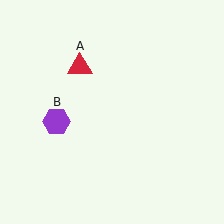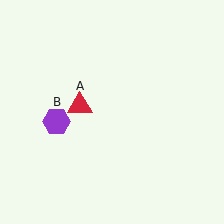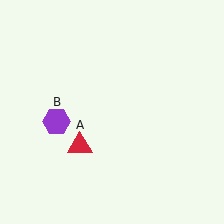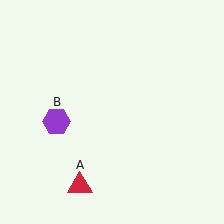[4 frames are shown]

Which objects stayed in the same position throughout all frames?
Purple hexagon (object B) remained stationary.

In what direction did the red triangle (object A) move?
The red triangle (object A) moved down.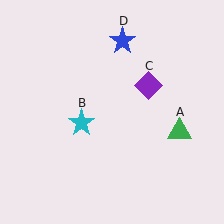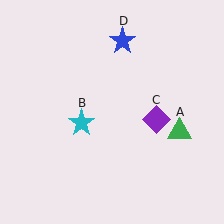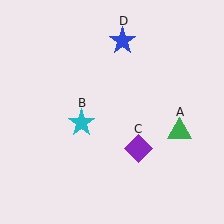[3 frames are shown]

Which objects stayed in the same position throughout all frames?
Green triangle (object A) and cyan star (object B) and blue star (object D) remained stationary.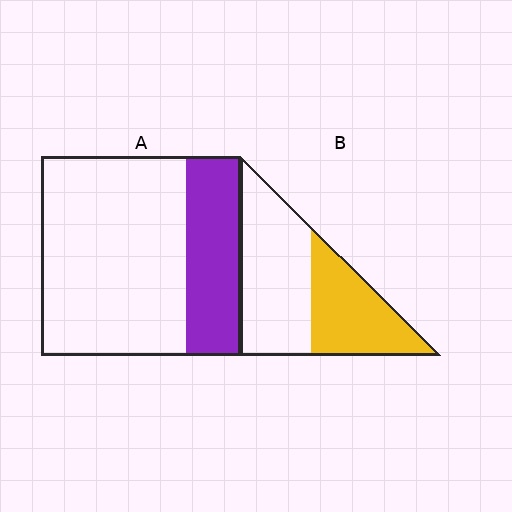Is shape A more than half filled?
No.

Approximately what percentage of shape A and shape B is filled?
A is approximately 30% and B is approximately 40%.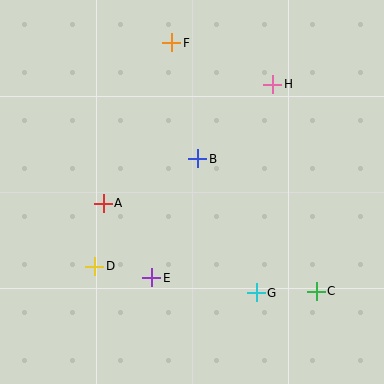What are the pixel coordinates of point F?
Point F is at (172, 43).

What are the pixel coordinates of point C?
Point C is at (316, 291).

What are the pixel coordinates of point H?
Point H is at (273, 84).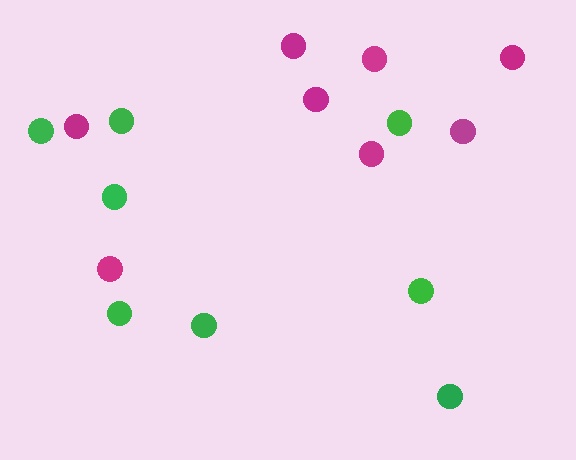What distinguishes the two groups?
There are 2 groups: one group of green circles (8) and one group of magenta circles (8).